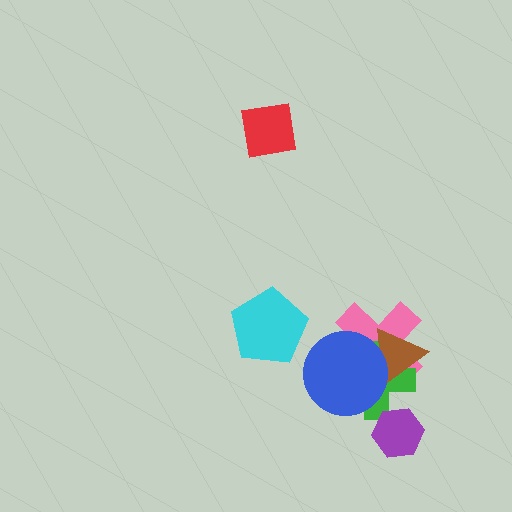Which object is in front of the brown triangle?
The blue circle is in front of the brown triangle.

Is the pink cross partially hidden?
Yes, it is partially covered by another shape.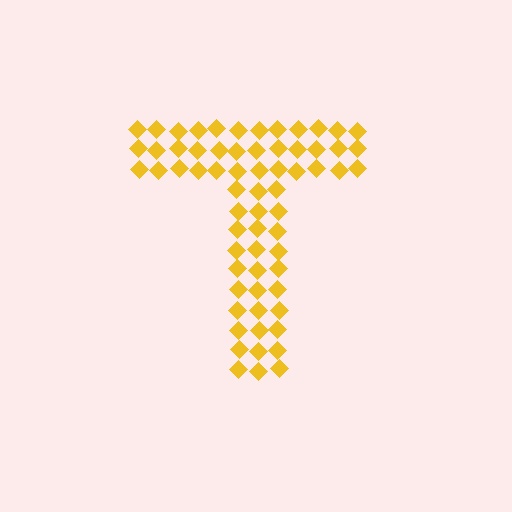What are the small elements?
The small elements are diamonds.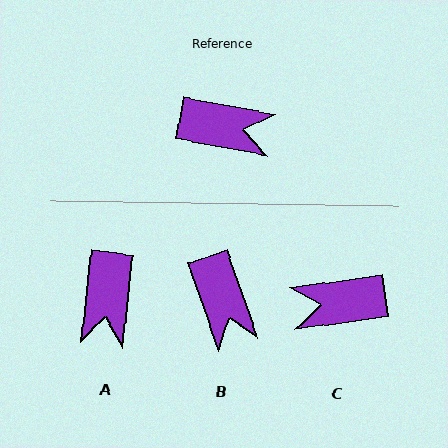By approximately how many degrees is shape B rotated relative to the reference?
Approximately 60 degrees clockwise.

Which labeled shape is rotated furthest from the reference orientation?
C, about 161 degrees away.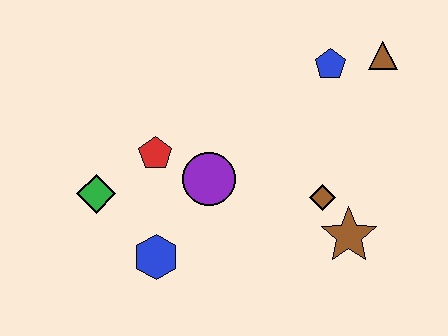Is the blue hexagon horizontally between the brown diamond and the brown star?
No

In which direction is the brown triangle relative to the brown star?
The brown triangle is above the brown star.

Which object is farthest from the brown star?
The green diamond is farthest from the brown star.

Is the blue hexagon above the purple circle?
No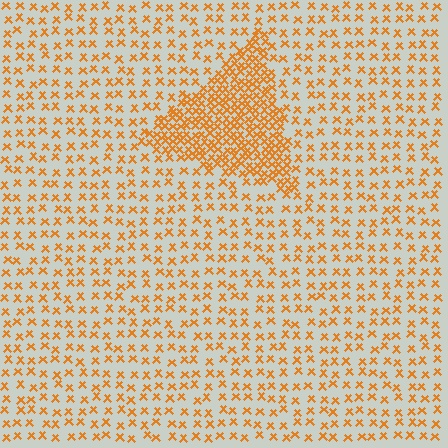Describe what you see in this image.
The image contains small orange elements arranged at two different densities. A triangle-shaped region is visible where the elements are more densely packed than the surrounding area.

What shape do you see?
I see a triangle.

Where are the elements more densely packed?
The elements are more densely packed inside the triangle boundary.